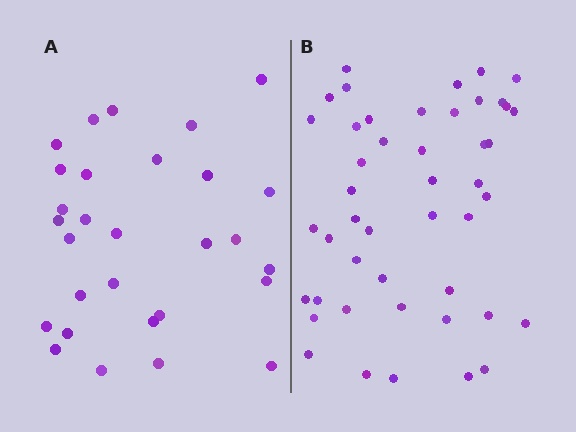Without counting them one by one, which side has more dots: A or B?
Region B (the right region) has more dots.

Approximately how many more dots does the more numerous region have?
Region B has approximately 15 more dots than region A.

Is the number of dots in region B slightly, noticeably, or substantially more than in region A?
Region B has substantially more. The ratio is roughly 1.6 to 1.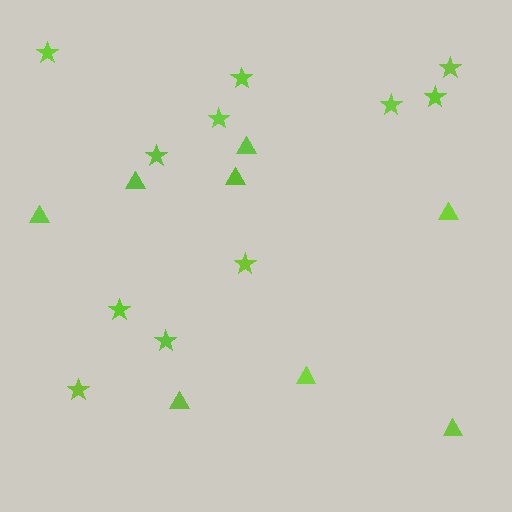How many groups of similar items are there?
There are 2 groups: one group of stars (11) and one group of triangles (8).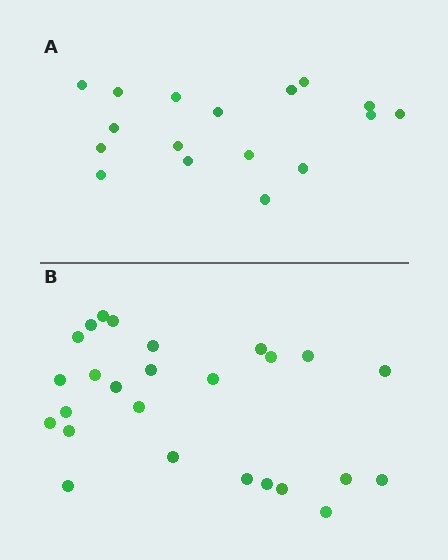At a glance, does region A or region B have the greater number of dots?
Region B (the bottom region) has more dots.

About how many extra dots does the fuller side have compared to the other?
Region B has roughly 8 or so more dots than region A.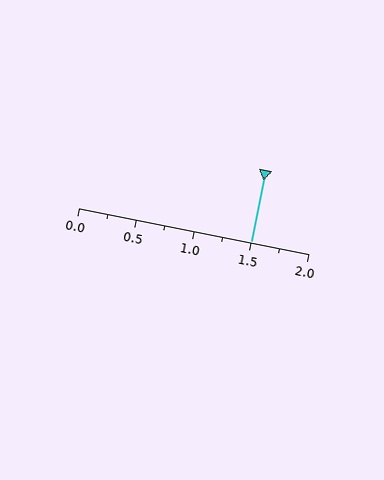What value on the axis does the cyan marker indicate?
The marker indicates approximately 1.5.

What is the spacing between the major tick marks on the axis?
The major ticks are spaced 0.5 apart.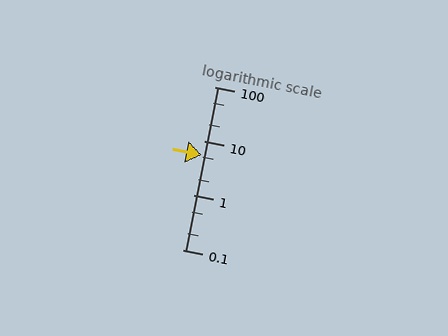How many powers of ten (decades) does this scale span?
The scale spans 3 decades, from 0.1 to 100.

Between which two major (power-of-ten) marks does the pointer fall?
The pointer is between 1 and 10.